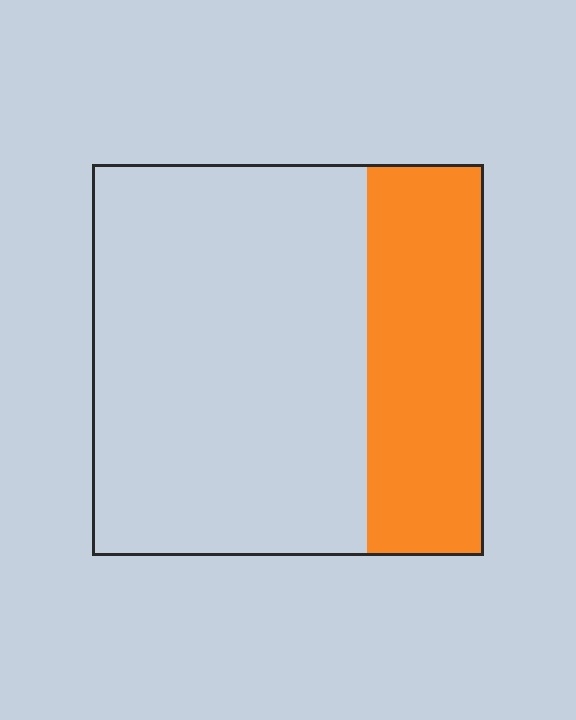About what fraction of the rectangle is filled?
About one third (1/3).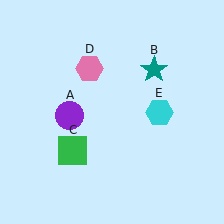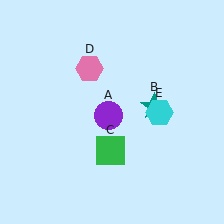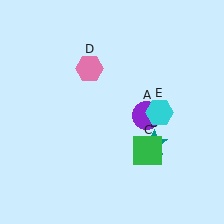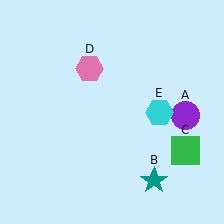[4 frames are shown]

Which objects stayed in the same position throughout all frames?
Pink hexagon (object D) and cyan hexagon (object E) remained stationary.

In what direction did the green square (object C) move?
The green square (object C) moved right.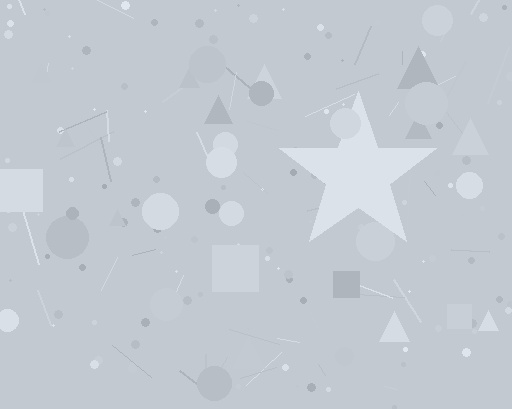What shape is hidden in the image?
A star is hidden in the image.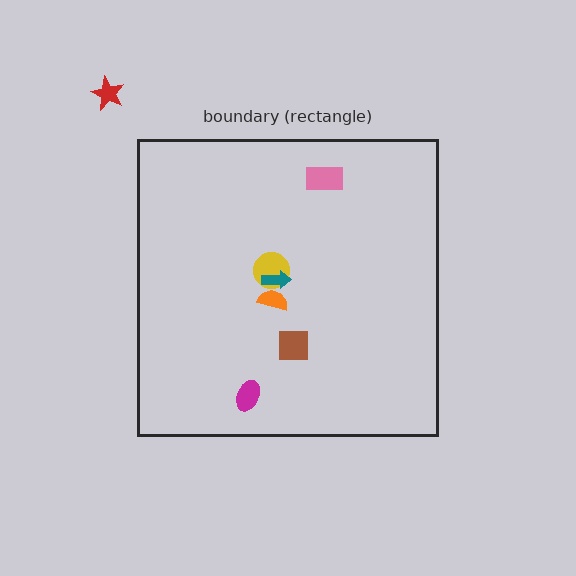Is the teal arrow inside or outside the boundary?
Inside.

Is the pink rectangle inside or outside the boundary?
Inside.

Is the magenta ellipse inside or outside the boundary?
Inside.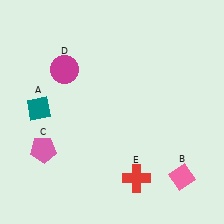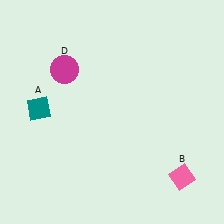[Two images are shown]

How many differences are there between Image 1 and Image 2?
There are 2 differences between the two images.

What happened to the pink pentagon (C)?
The pink pentagon (C) was removed in Image 2. It was in the bottom-left area of Image 1.